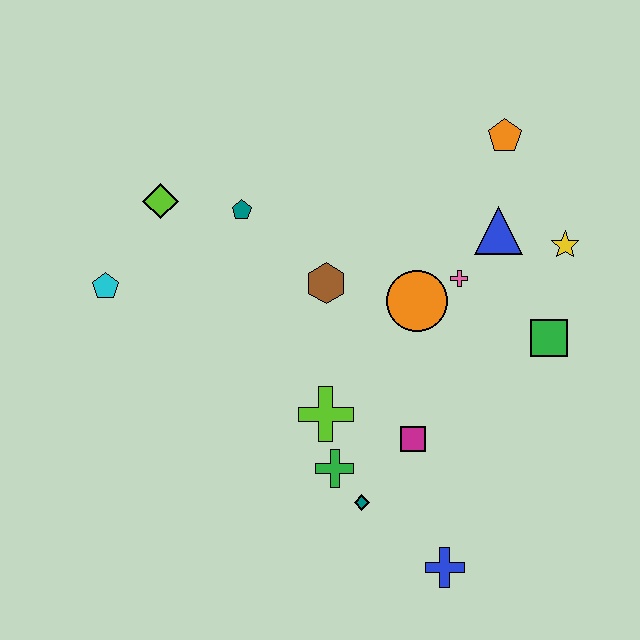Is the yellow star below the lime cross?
No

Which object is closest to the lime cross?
The green cross is closest to the lime cross.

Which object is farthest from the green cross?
The orange pentagon is farthest from the green cross.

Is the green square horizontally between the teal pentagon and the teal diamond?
No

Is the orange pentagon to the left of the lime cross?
No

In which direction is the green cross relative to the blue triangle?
The green cross is below the blue triangle.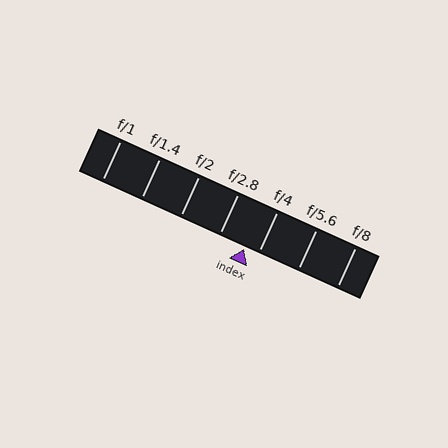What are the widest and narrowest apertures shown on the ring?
The widest aperture shown is f/1 and the narrowest is f/8.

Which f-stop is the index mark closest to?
The index mark is closest to f/4.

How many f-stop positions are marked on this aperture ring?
There are 7 f-stop positions marked.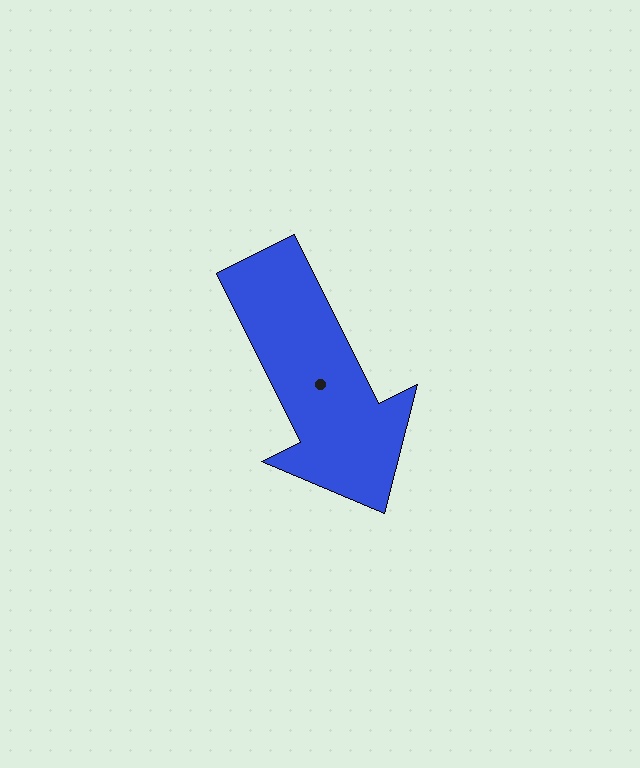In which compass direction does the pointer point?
Southeast.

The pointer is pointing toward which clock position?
Roughly 5 o'clock.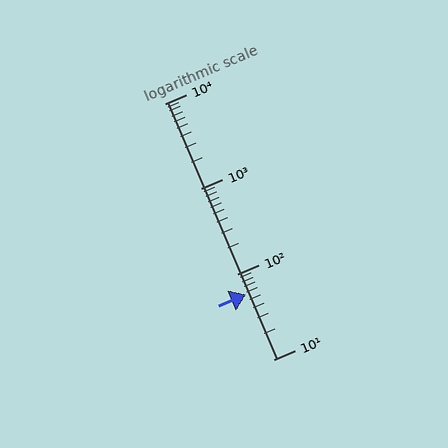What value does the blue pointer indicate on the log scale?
The pointer indicates approximately 58.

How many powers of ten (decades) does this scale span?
The scale spans 3 decades, from 10 to 10000.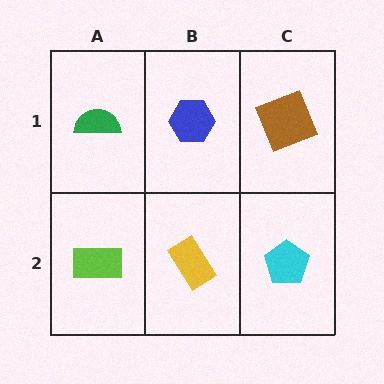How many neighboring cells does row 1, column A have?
2.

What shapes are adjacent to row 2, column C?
A brown square (row 1, column C), a yellow rectangle (row 2, column B).